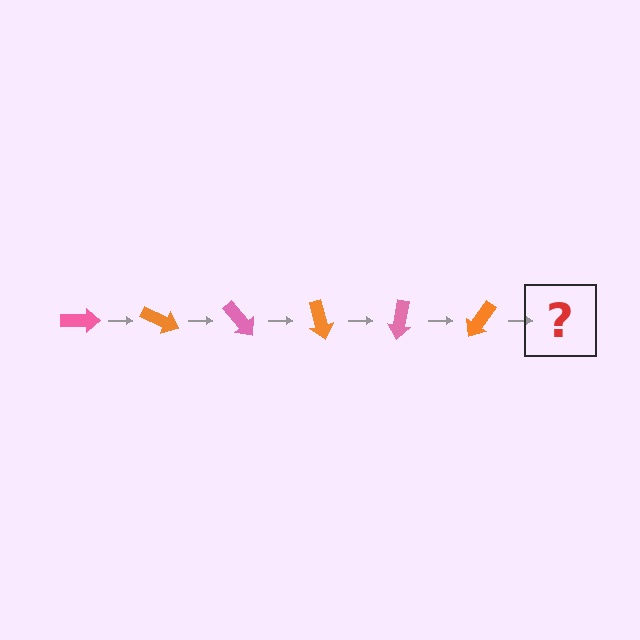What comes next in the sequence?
The next element should be a pink arrow, rotated 150 degrees from the start.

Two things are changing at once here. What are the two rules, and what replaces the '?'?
The two rules are that it rotates 25 degrees each step and the color cycles through pink and orange. The '?' should be a pink arrow, rotated 150 degrees from the start.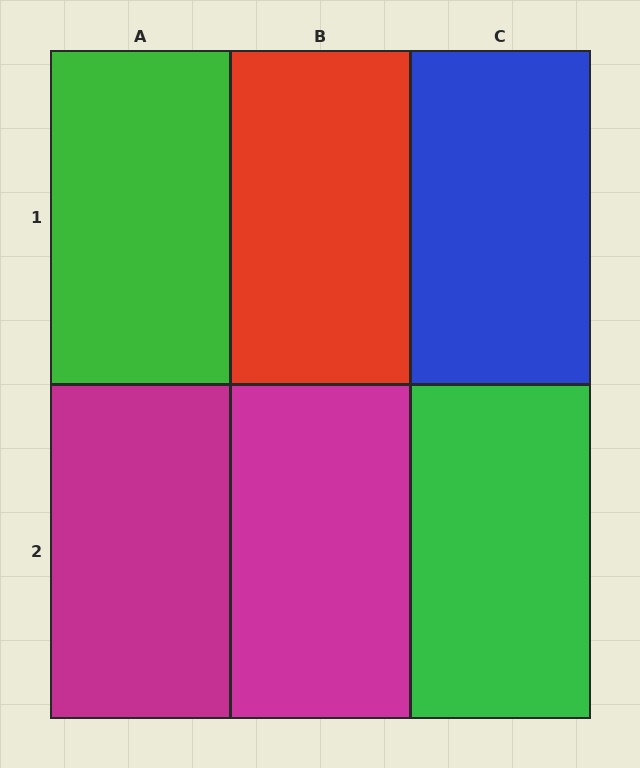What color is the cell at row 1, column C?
Blue.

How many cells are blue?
1 cell is blue.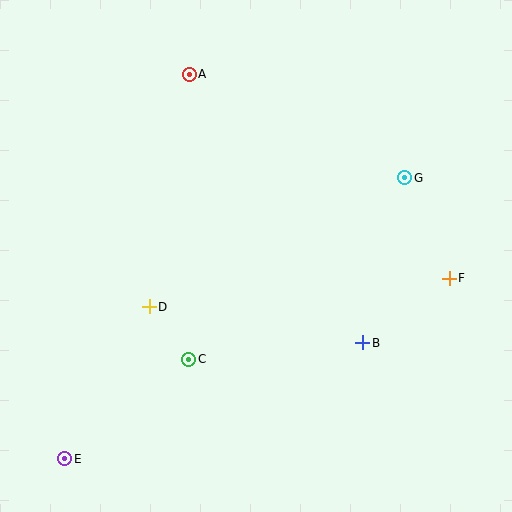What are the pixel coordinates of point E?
Point E is at (65, 459).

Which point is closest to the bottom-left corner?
Point E is closest to the bottom-left corner.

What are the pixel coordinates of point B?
Point B is at (363, 343).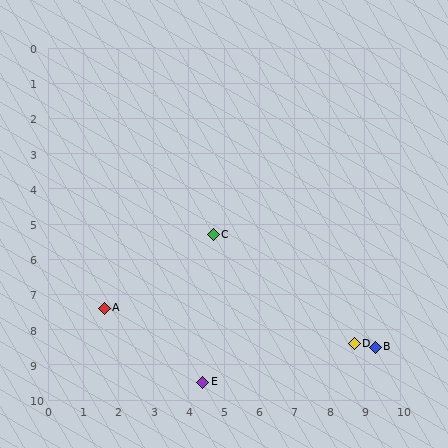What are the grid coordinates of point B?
Point B is at approximately (9.3, 8.5).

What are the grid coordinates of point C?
Point C is at approximately (4.7, 5.3).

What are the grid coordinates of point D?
Point D is at approximately (8.7, 8.4).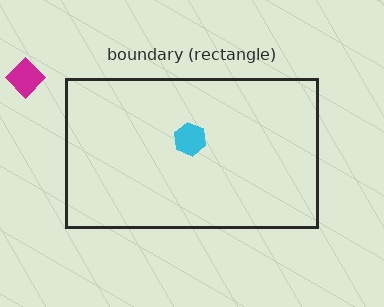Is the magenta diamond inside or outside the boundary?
Outside.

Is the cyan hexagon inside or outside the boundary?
Inside.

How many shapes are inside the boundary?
1 inside, 1 outside.